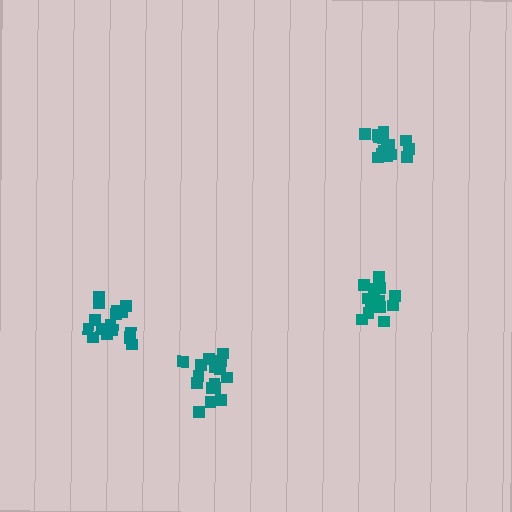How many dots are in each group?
Group 1: 18 dots, Group 2: 14 dots, Group 3: 17 dots, Group 4: 16 dots (65 total).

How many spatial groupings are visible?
There are 4 spatial groupings.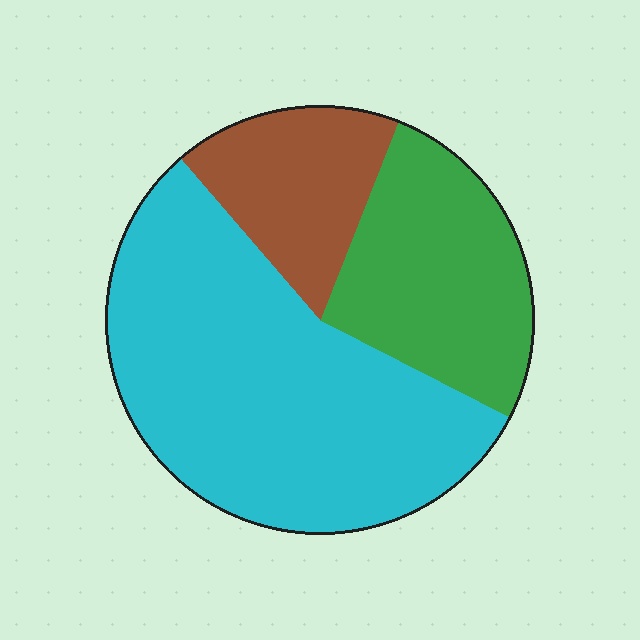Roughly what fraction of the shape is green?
Green covers 27% of the shape.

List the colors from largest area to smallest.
From largest to smallest: cyan, green, brown.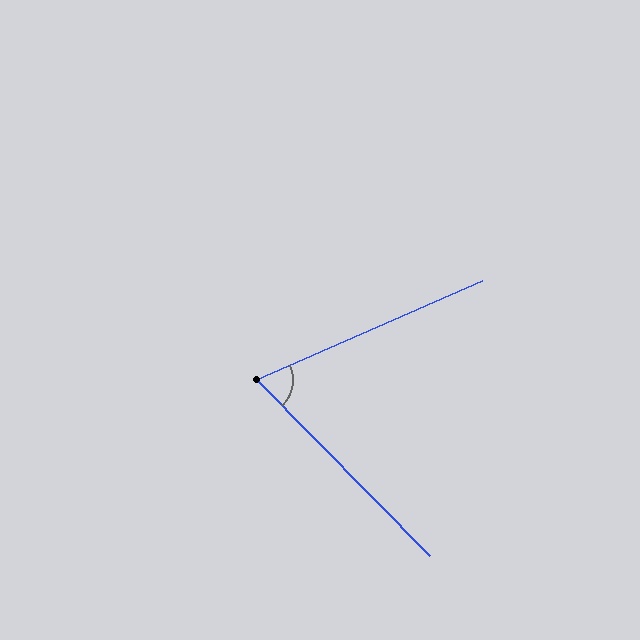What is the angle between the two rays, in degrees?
Approximately 69 degrees.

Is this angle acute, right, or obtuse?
It is acute.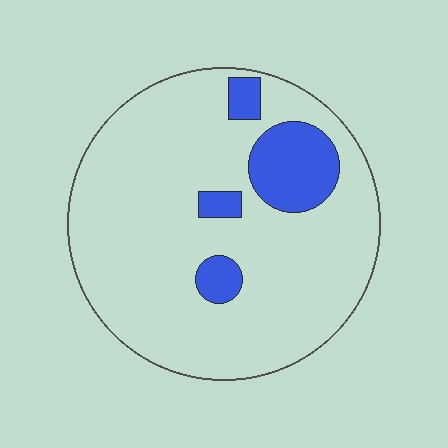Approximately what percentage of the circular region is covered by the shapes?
Approximately 15%.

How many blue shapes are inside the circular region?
4.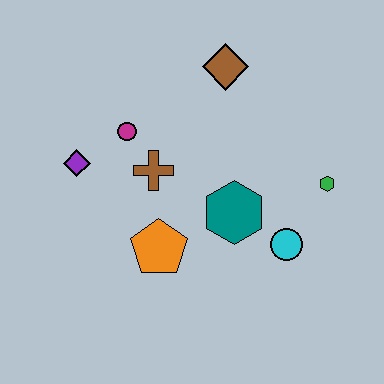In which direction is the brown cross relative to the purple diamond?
The brown cross is to the right of the purple diamond.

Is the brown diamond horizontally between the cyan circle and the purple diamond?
Yes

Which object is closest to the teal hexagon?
The cyan circle is closest to the teal hexagon.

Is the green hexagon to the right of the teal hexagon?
Yes